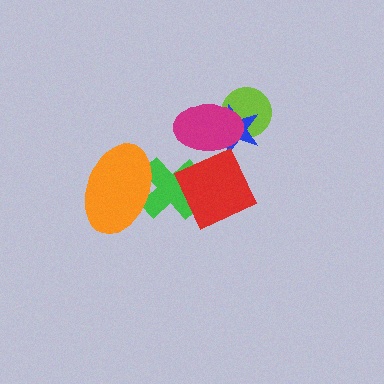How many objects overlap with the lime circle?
2 objects overlap with the lime circle.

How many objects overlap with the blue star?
2 objects overlap with the blue star.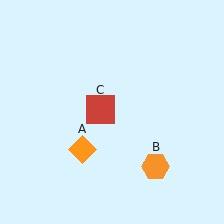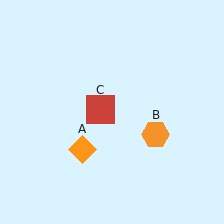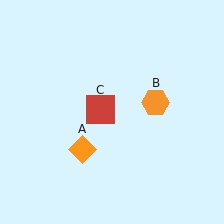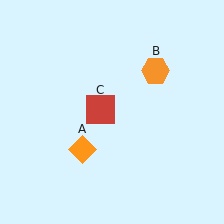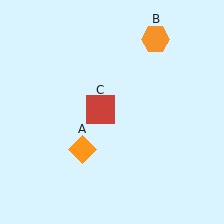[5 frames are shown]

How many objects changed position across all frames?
1 object changed position: orange hexagon (object B).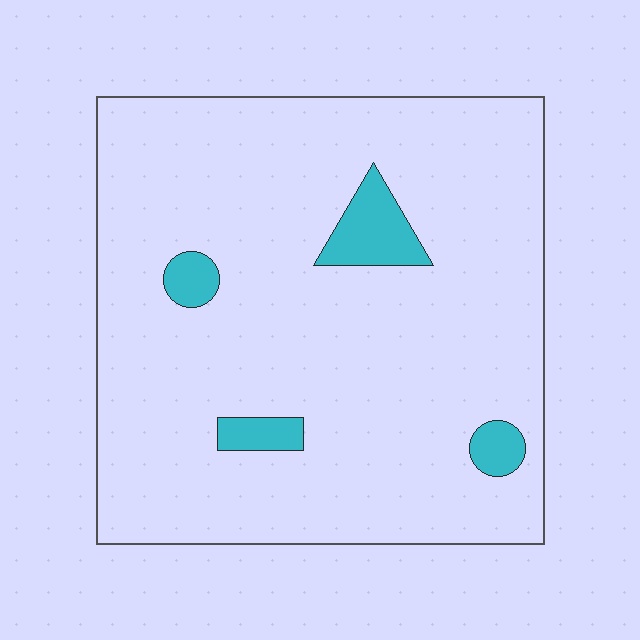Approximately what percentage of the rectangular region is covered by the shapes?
Approximately 5%.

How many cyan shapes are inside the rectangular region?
4.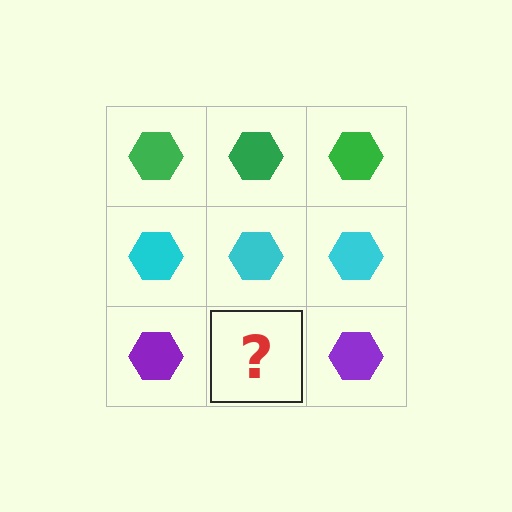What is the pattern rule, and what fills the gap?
The rule is that each row has a consistent color. The gap should be filled with a purple hexagon.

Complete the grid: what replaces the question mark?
The question mark should be replaced with a purple hexagon.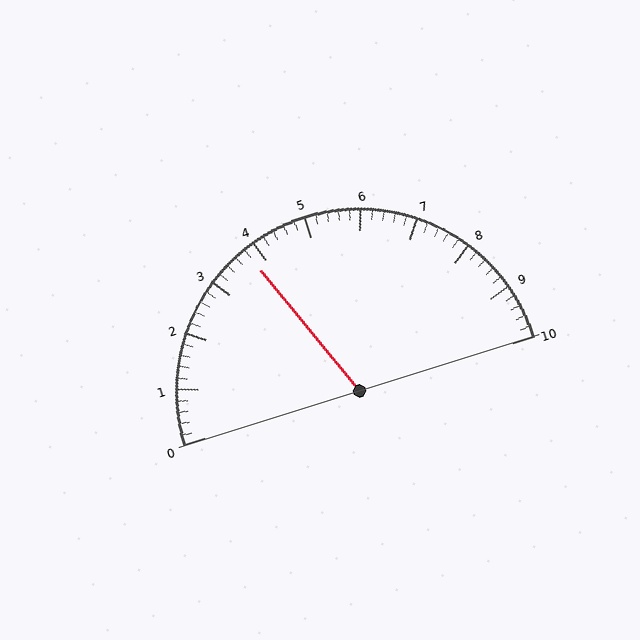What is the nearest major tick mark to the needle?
The nearest major tick mark is 4.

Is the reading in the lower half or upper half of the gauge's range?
The reading is in the lower half of the range (0 to 10).